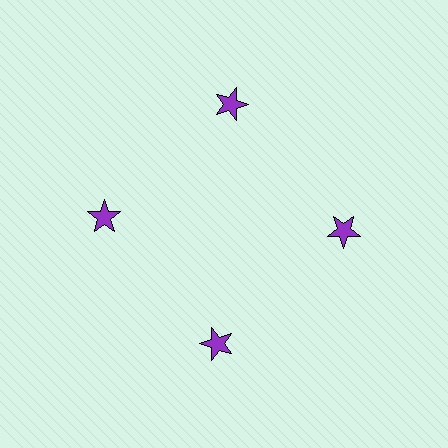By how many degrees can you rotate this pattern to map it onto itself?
The pattern maps onto itself every 90 degrees of rotation.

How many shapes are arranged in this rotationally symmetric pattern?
There are 4 shapes, arranged in 4 groups of 1.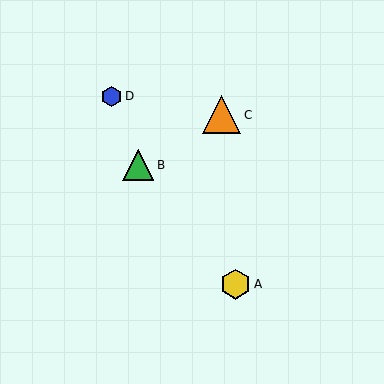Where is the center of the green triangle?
The center of the green triangle is at (138, 165).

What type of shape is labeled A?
Shape A is a yellow hexagon.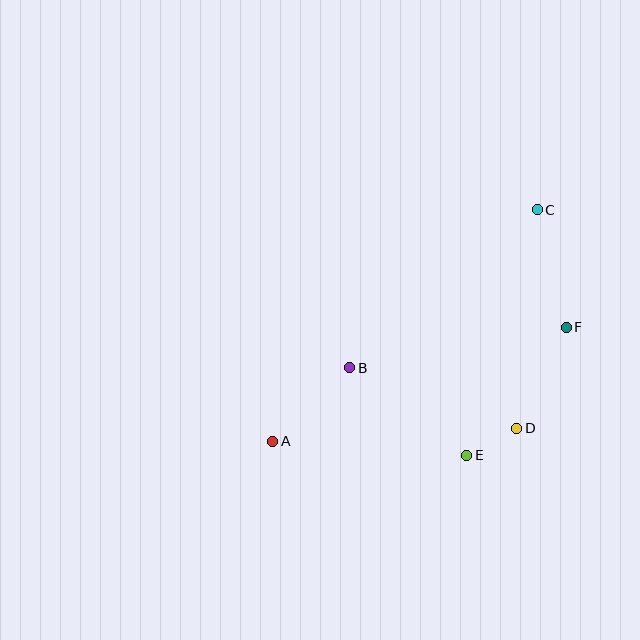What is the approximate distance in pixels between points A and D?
The distance between A and D is approximately 245 pixels.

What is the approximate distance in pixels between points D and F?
The distance between D and F is approximately 113 pixels.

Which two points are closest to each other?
Points D and E are closest to each other.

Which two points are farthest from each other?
Points A and C are farthest from each other.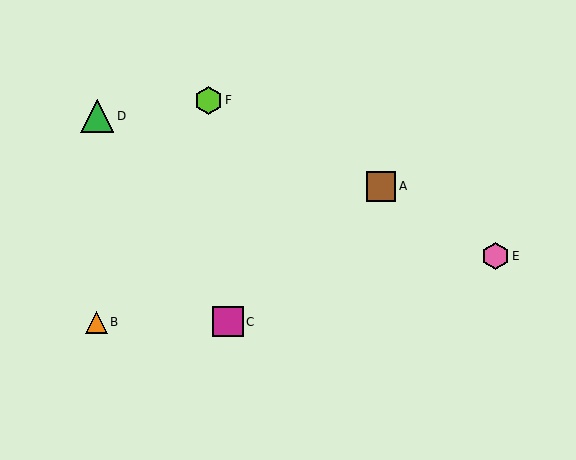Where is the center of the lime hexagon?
The center of the lime hexagon is at (208, 100).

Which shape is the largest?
The green triangle (labeled D) is the largest.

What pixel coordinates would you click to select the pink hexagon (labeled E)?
Click at (496, 256) to select the pink hexagon E.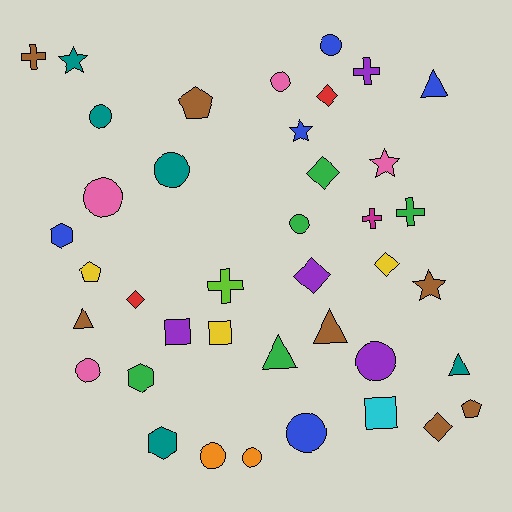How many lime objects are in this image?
There is 1 lime object.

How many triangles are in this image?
There are 5 triangles.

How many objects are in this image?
There are 40 objects.